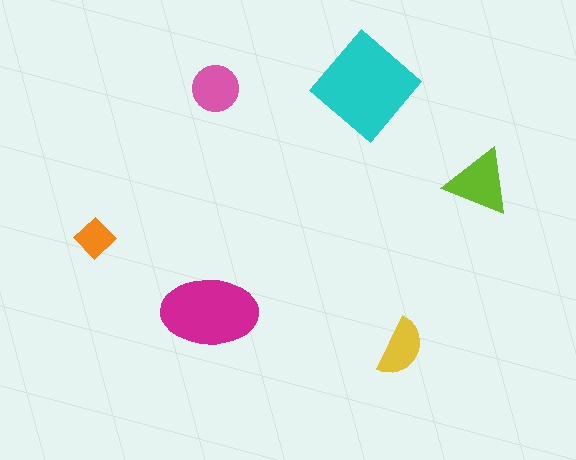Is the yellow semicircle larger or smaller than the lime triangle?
Smaller.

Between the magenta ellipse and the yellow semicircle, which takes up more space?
The magenta ellipse.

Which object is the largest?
The cyan diamond.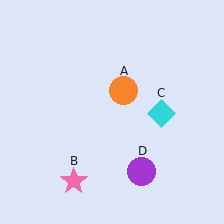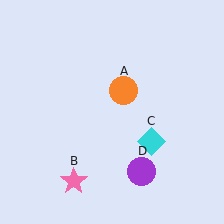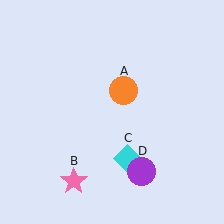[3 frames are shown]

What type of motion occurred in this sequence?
The cyan diamond (object C) rotated clockwise around the center of the scene.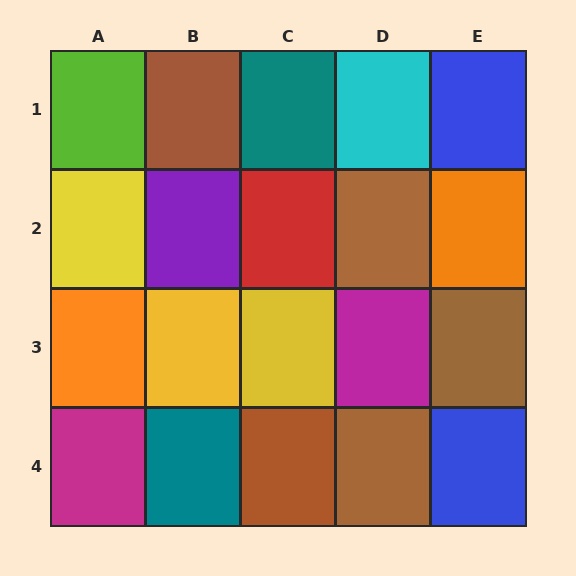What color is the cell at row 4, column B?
Teal.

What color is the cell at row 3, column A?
Orange.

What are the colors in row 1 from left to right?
Lime, brown, teal, cyan, blue.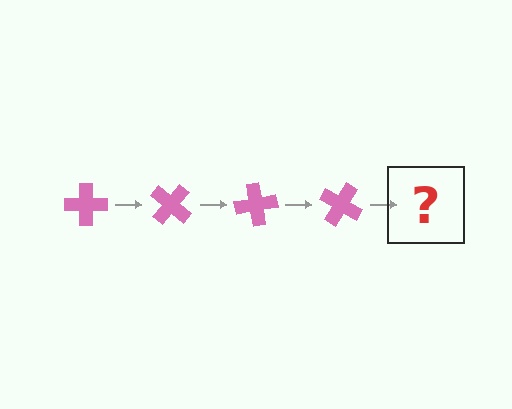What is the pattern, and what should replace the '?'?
The pattern is that the cross rotates 40 degrees each step. The '?' should be a pink cross rotated 160 degrees.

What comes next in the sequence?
The next element should be a pink cross rotated 160 degrees.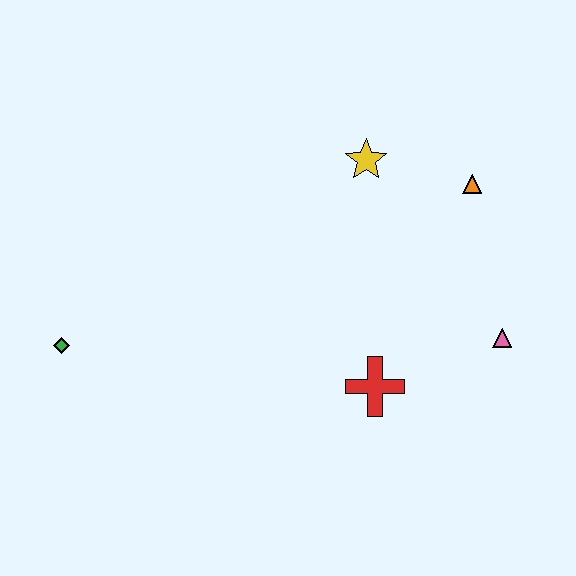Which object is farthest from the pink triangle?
The green diamond is farthest from the pink triangle.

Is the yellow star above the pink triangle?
Yes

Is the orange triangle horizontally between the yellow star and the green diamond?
No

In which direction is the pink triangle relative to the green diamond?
The pink triangle is to the right of the green diamond.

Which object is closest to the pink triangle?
The red cross is closest to the pink triangle.